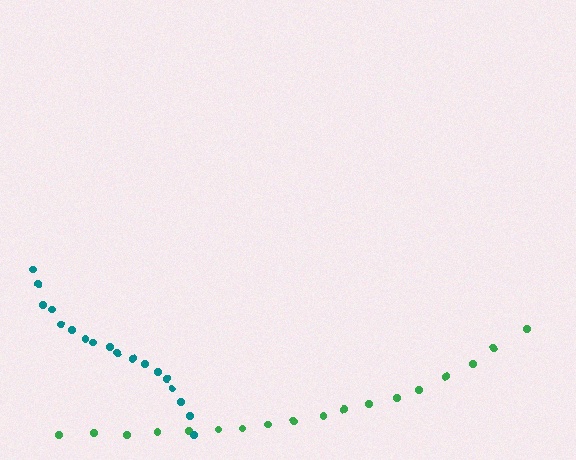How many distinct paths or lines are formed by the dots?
There are 2 distinct paths.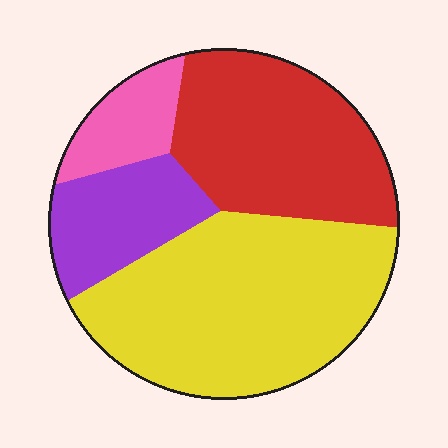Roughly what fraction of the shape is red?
Red takes up about one third (1/3) of the shape.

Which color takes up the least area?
Pink, at roughly 10%.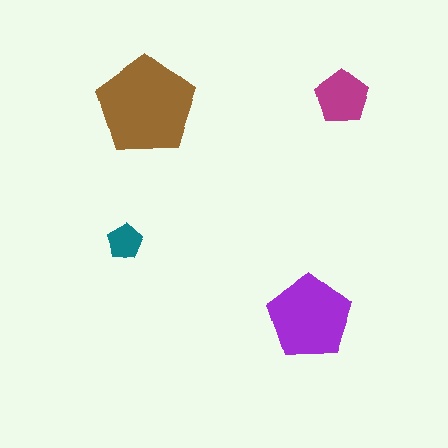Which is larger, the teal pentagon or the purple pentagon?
The purple one.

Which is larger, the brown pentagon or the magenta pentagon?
The brown one.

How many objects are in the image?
There are 4 objects in the image.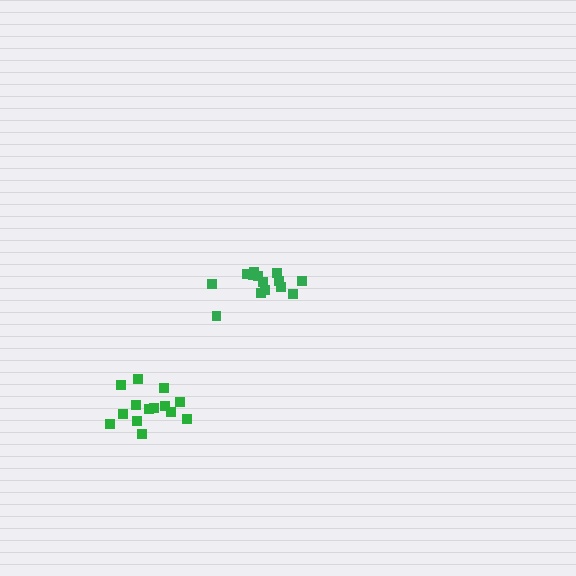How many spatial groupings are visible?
There are 2 spatial groupings.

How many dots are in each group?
Group 1: 14 dots, Group 2: 14 dots (28 total).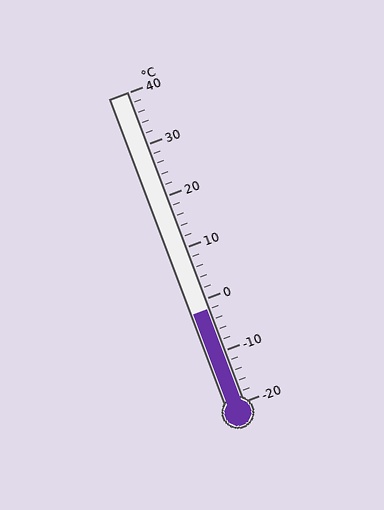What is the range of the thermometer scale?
The thermometer scale ranges from -20°C to 40°C.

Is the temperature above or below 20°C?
The temperature is below 20°C.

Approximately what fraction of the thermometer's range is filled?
The thermometer is filled to approximately 30% of its range.